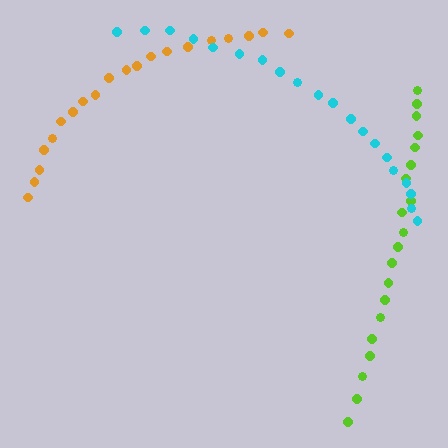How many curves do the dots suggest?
There are 3 distinct paths.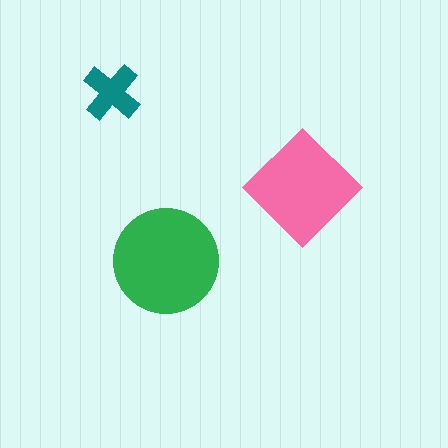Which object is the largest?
The green circle.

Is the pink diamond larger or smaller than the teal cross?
Larger.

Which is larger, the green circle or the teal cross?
The green circle.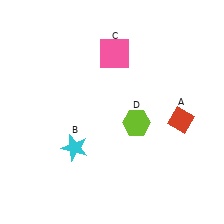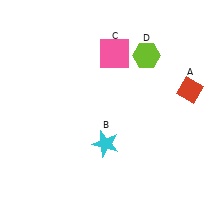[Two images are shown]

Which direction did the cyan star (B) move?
The cyan star (B) moved right.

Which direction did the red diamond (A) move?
The red diamond (A) moved up.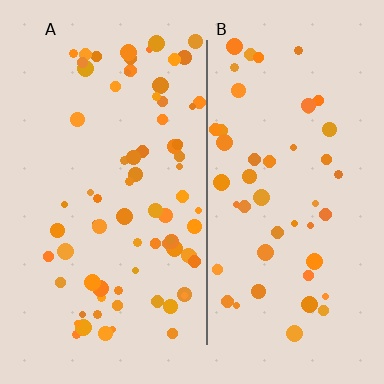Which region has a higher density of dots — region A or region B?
A (the left).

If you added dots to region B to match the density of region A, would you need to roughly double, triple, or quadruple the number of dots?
Approximately double.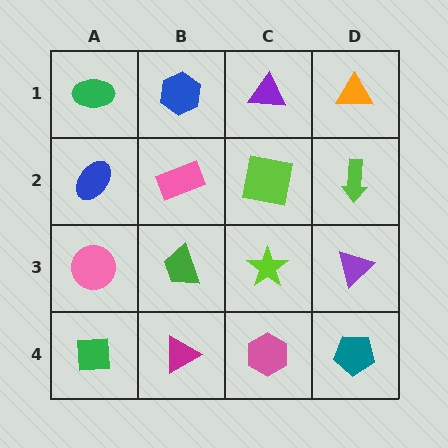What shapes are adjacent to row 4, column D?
A purple triangle (row 3, column D), a pink hexagon (row 4, column C).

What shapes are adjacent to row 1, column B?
A pink rectangle (row 2, column B), a green ellipse (row 1, column A), a purple triangle (row 1, column C).